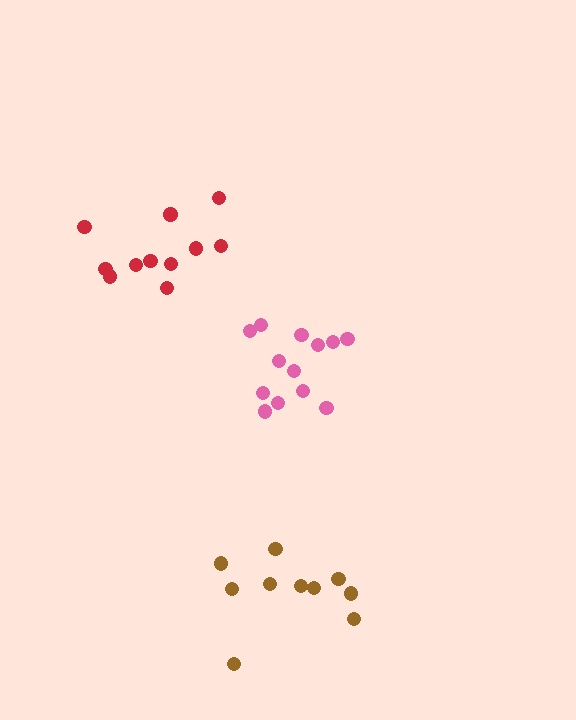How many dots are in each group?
Group 1: 13 dots, Group 2: 11 dots, Group 3: 10 dots (34 total).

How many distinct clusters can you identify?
There are 3 distinct clusters.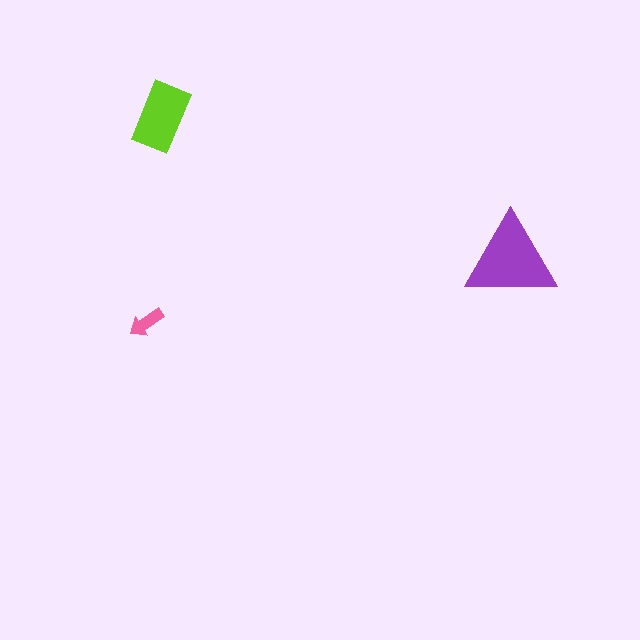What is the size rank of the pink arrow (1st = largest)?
3rd.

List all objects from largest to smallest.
The purple triangle, the lime rectangle, the pink arrow.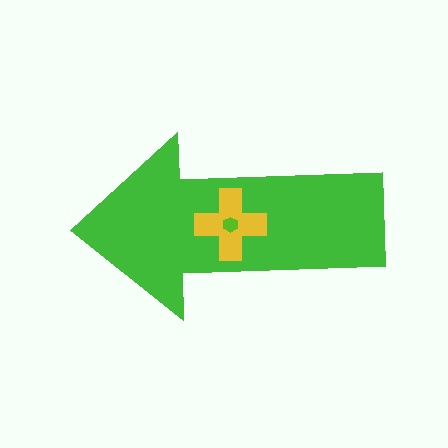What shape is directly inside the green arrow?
The yellow cross.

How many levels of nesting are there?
3.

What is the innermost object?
The lime hexagon.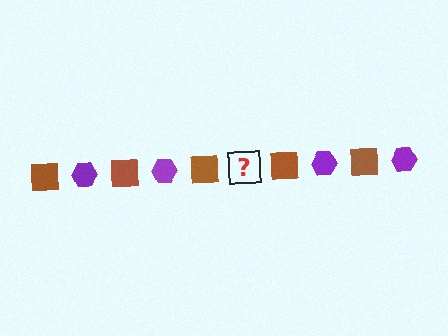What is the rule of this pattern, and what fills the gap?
The rule is that the pattern alternates between brown square and purple hexagon. The gap should be filled with a purple hexagon.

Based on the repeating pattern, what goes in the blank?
The blank should be a purple hexagon.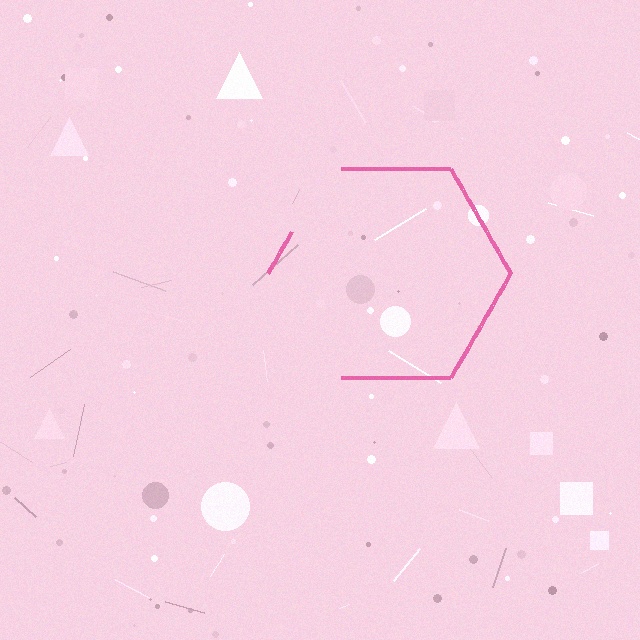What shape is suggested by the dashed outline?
The dashed outline suggests a hexagon.